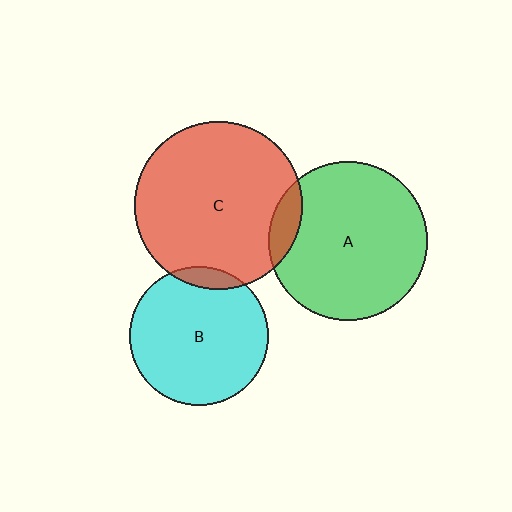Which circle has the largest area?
Circle C (red).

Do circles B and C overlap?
Yes.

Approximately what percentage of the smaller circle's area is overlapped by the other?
Approximately 10%.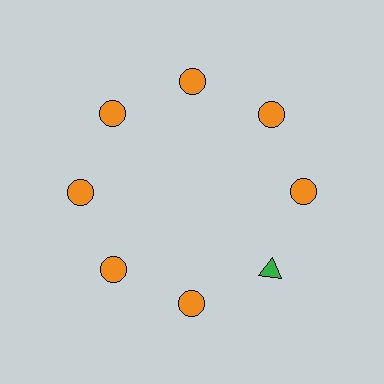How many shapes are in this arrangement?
There are 8 shapes arranged in a ring pattern.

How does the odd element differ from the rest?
It differs in both color (green instead of orange) and shape (triangle instead of circle).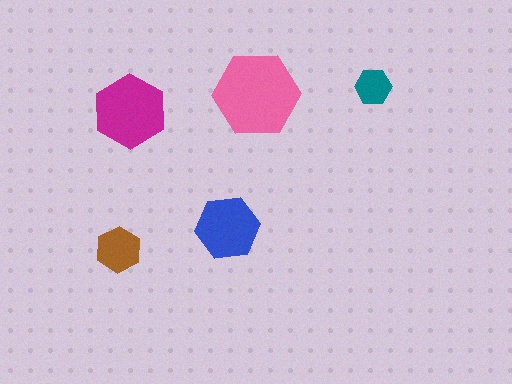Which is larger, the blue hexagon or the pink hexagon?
The pink one.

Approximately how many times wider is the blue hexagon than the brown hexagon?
About 1.5 times wider.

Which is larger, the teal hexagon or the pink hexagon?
The pink one.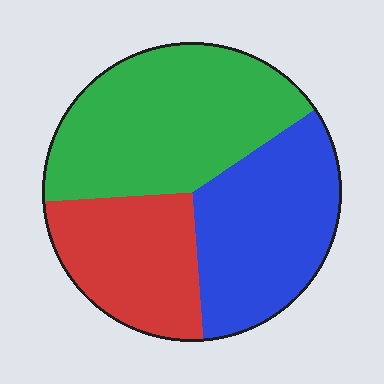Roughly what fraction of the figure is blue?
Blue takes up between a quarter and a half of the figure.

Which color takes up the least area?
Red, at roughly 25%.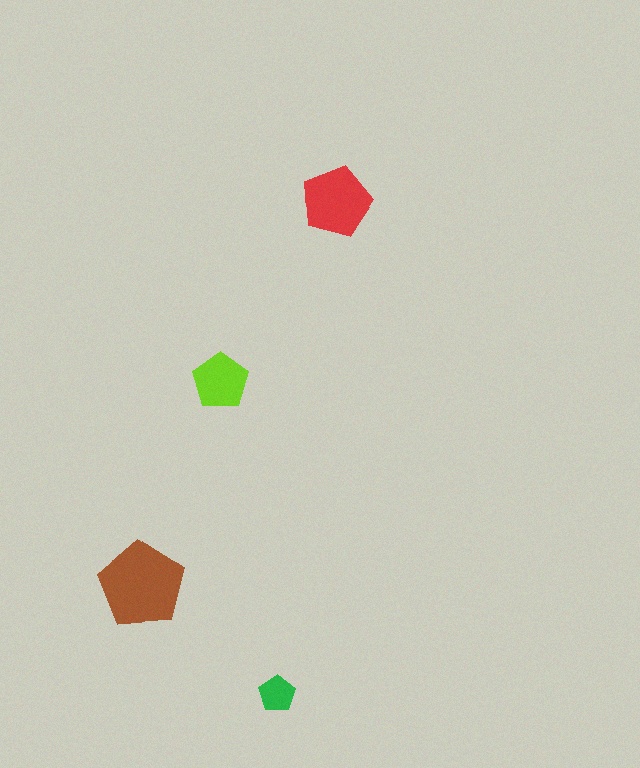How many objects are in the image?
There are 4 objects in the image.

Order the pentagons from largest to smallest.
the brown one, the red one, the lime one, the green one.